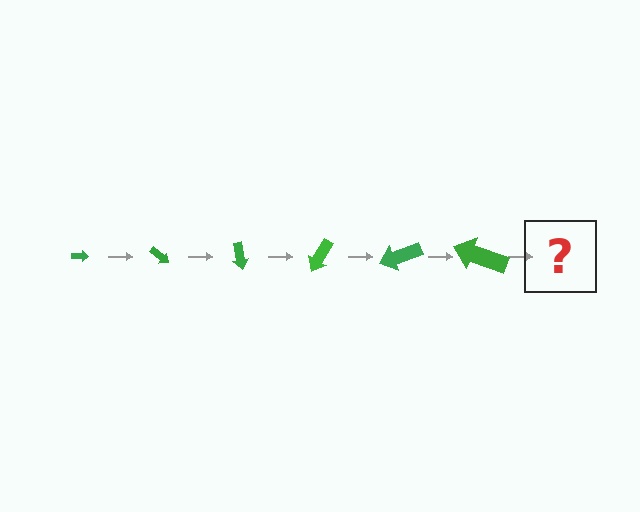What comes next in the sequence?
The next element should be an arrow, larger than the previous one and rotated 240 degrees from the start.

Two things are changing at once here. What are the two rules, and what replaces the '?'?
The two rules are that the arrow grows larger each step and it rotates 40 degrees each step. The '?' should be an arrow, larger than the previous one and rotated 240 degrees from the start.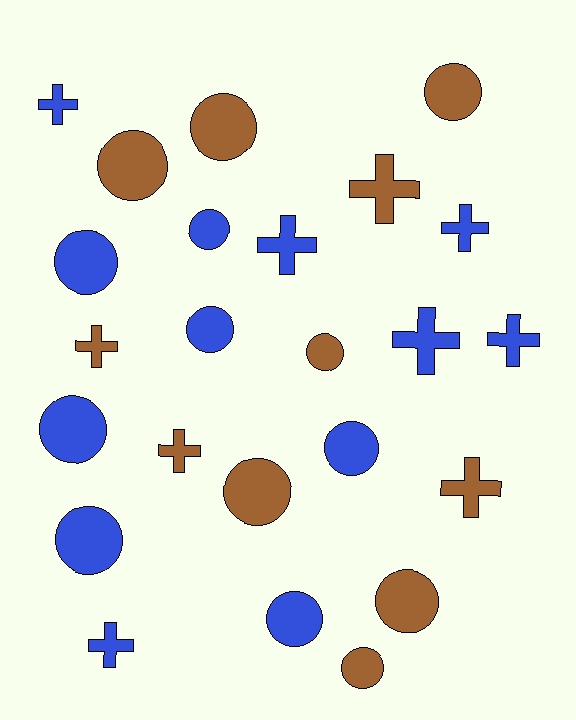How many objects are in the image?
There are 24 objects.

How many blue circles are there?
There are 7 blue circles.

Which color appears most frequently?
Blue, with 13 objects.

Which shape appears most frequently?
Circle, with 14 objects.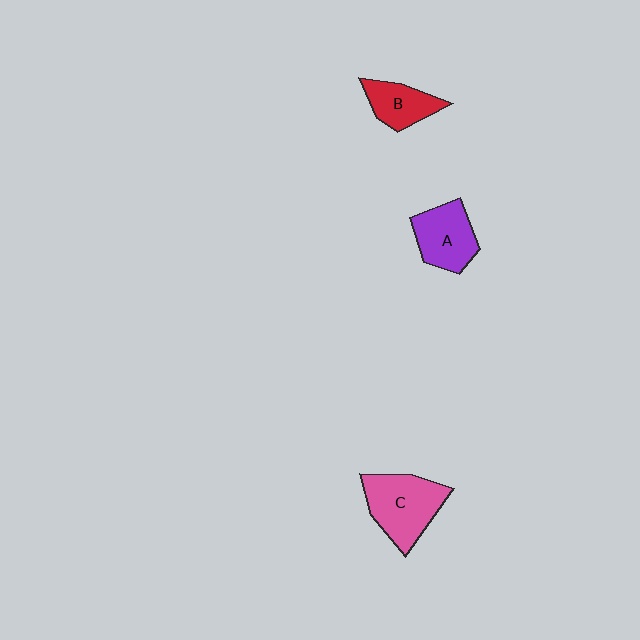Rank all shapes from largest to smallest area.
From largest to smallest: C (pink), A (purple), B (red).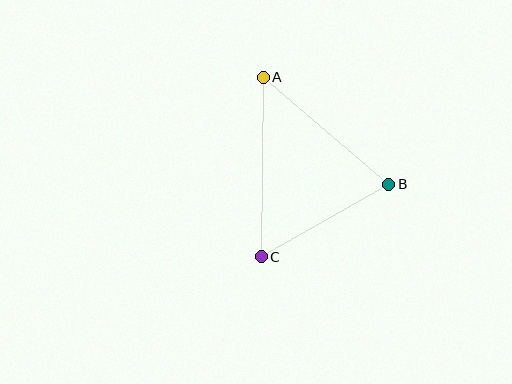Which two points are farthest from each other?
Points A and C are farthest from each other.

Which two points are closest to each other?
Points B and C are closest to each other.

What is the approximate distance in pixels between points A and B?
The distance between A and B is approximately 165 pixels.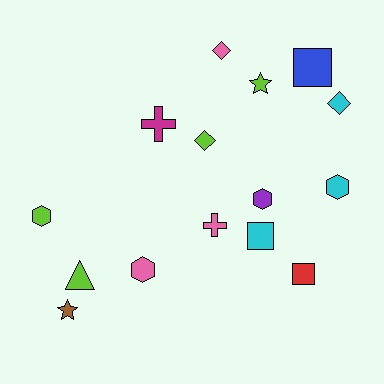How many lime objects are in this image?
There are 4 lime objects.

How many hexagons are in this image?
There are 4 hexagons.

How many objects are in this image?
There are 15 objects.